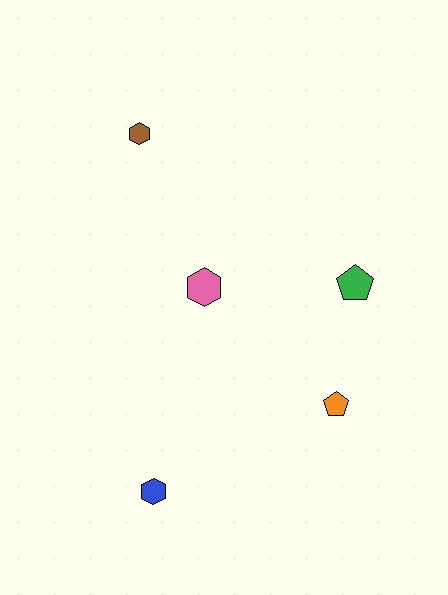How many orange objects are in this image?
There is 1 orange object.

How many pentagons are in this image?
There are 2 pentagons.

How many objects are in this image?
There are 5 objects.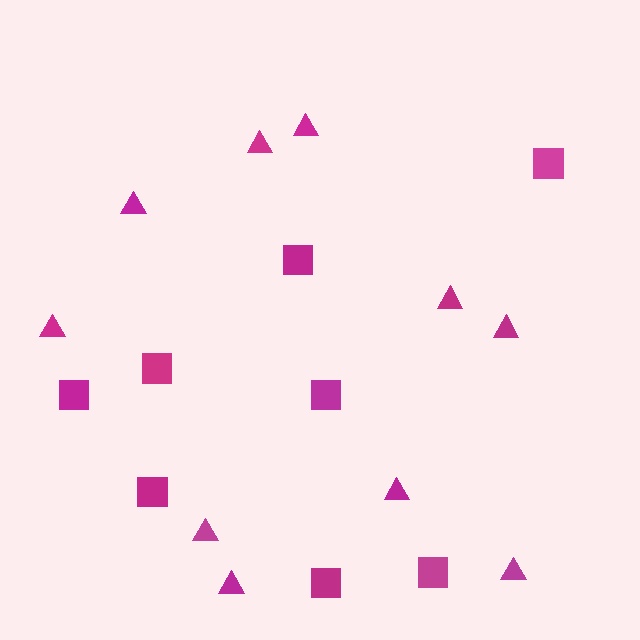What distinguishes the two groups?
There are 2 groups: one group of triangles (10) and one group of squares (8).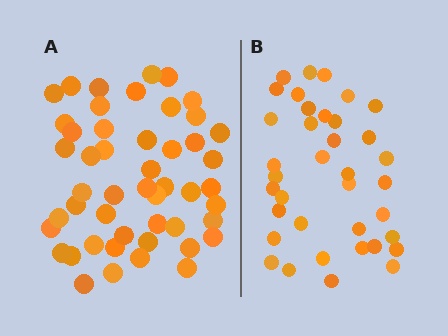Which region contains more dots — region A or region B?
Region A (the left region) has more dots.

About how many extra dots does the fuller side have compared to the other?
Region A has roughly 12 or so more dots than region B.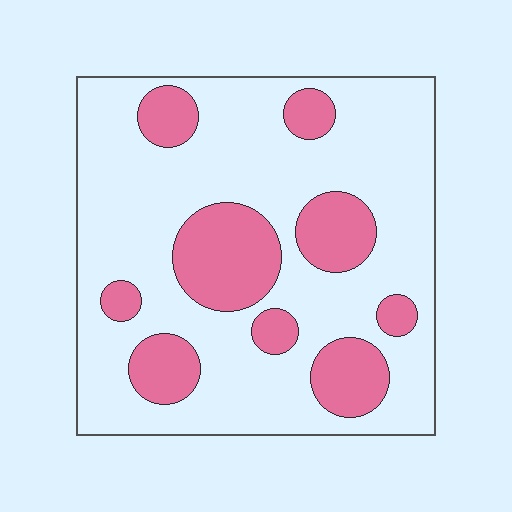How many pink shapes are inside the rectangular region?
9.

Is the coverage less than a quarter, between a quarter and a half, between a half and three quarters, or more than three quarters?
Between a quarter and a half.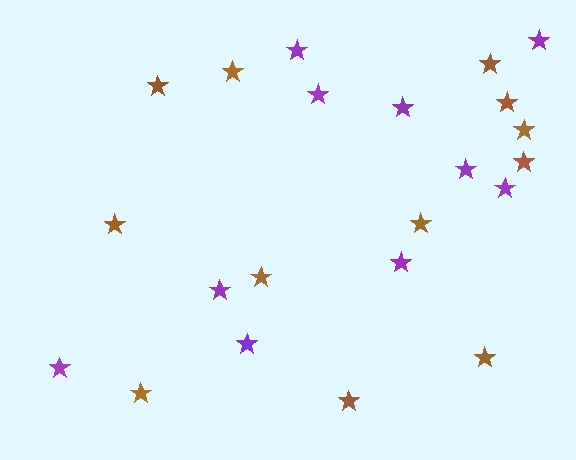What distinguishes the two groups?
There are 2 groups: one group of brown stars (12) and one group of purple stars (10).